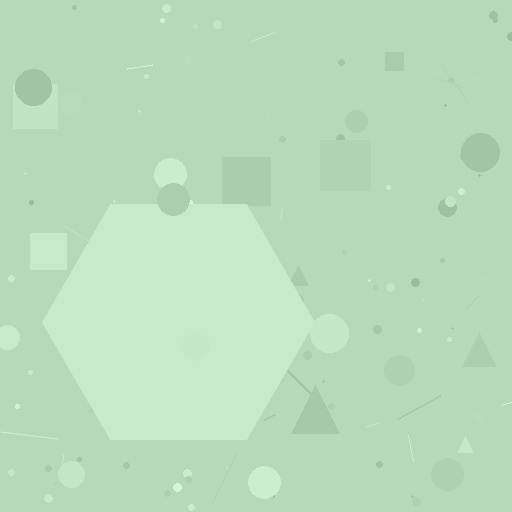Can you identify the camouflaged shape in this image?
The camouflaged shape is a hexagon.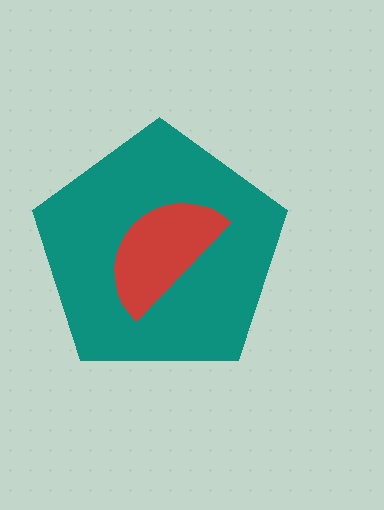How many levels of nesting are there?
2.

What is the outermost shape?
The teal pentagon.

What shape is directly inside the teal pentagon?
The red semicircle.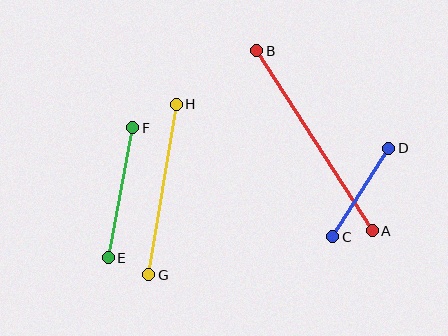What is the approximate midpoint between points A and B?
The midpoint is at approximately (315, 141) pixels.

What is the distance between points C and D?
The distance is approximately 105 pixels.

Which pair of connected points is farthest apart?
Points A and B are farthest apart.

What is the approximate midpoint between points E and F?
The midpoint is at approximately (121, 193) pixels.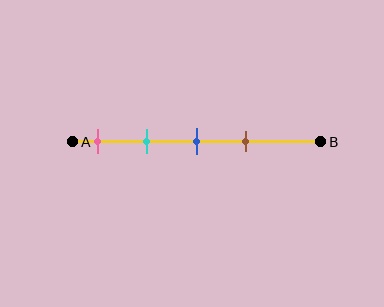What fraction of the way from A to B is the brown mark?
The brown mark is approximately 70% (0.7) of the way from A to B.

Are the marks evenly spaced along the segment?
Yes, the marks are approximately evenly spaced.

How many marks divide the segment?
There are 4 marks dividing the segment.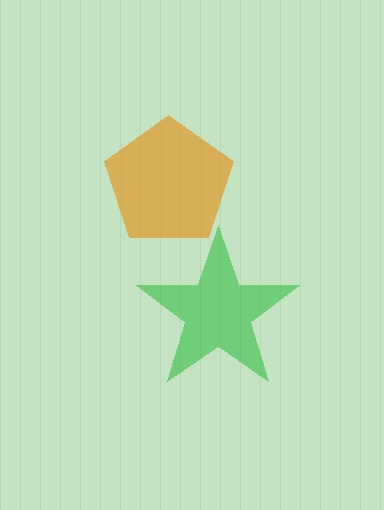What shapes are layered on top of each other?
The layered shapes are: a green star, an orange pentagon.